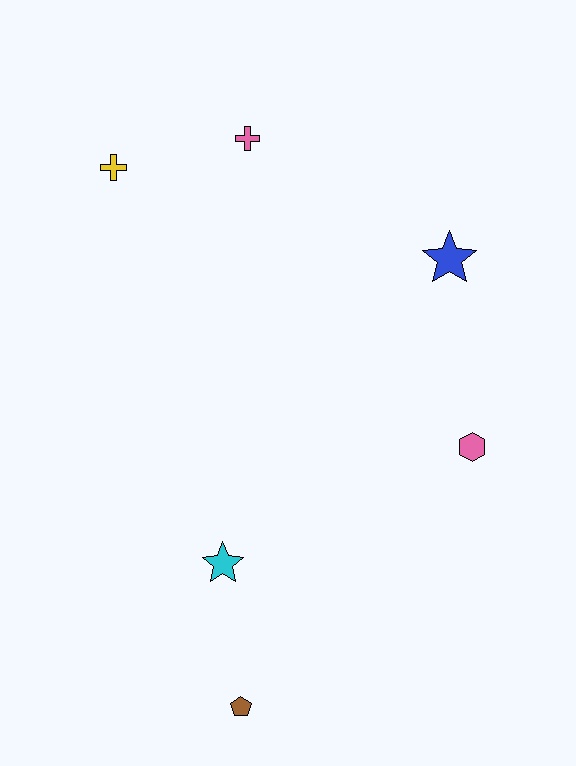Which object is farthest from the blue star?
The brown pentagon is farthest from the blue star.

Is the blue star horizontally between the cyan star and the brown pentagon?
No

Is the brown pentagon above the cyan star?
No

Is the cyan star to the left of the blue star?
Yes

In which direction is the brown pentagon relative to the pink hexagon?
The brown pentagon is below the pink hexagon.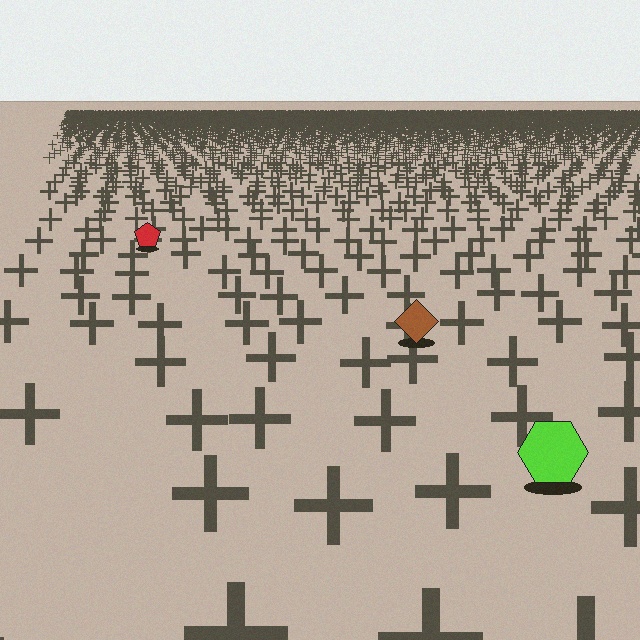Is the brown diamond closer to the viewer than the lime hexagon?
No. The lime hexagon is closer — you can tell from the texture gradient: the ground texture is coarser near it.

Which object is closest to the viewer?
The lime hexagon is closest. The texture marks near it are larger and more spread out.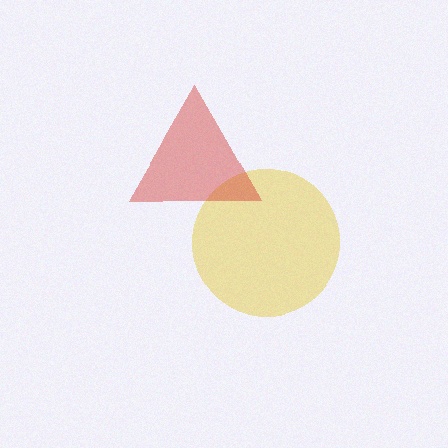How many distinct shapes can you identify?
There are 2 distinct shapes: a yellow circle, a red triangle.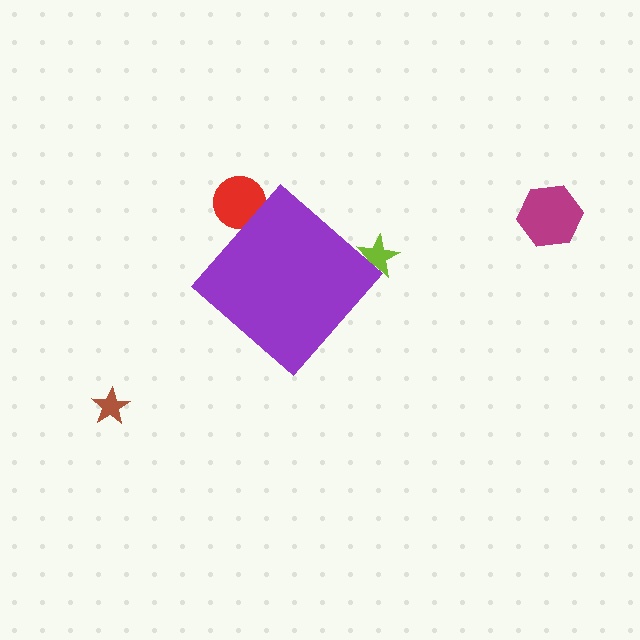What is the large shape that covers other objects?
A purple diamond.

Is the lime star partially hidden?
Yes, the lime star is partially hidden behind the purple diamond.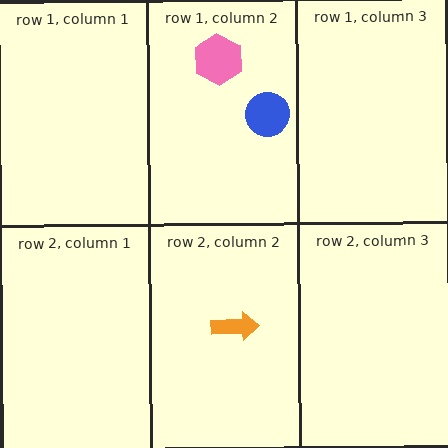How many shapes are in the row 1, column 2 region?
2.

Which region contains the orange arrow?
The row 2, column 2 region.